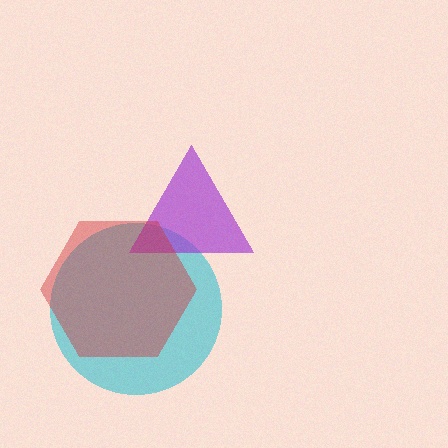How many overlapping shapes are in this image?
There are 3 overlapping shapes in the image.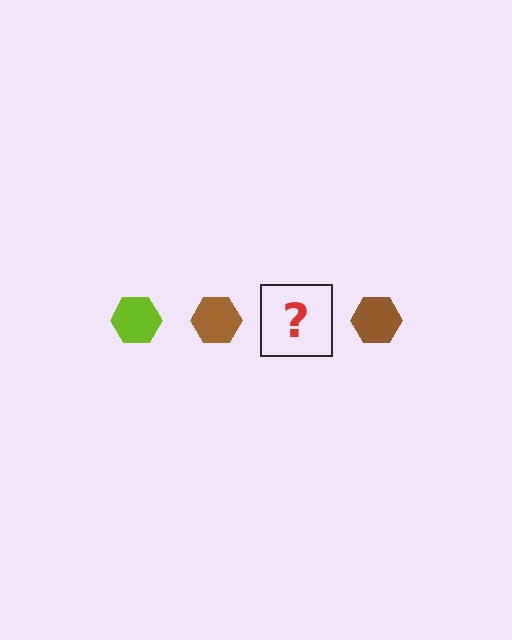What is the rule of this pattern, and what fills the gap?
The rule is that the pattern cycles through lime, brown hexagons. The gap should be filled with a lime hexagon.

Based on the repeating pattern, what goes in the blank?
The blank should be a lime hexagon.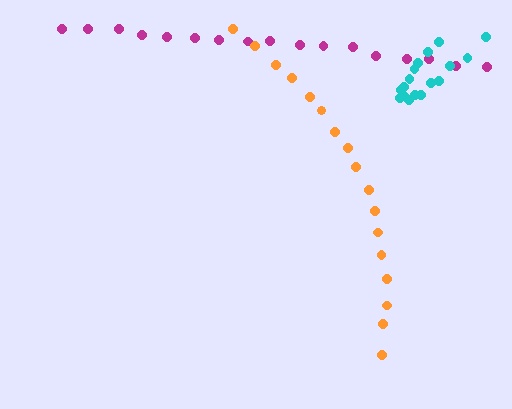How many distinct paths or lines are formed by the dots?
There are 3 distinct paths.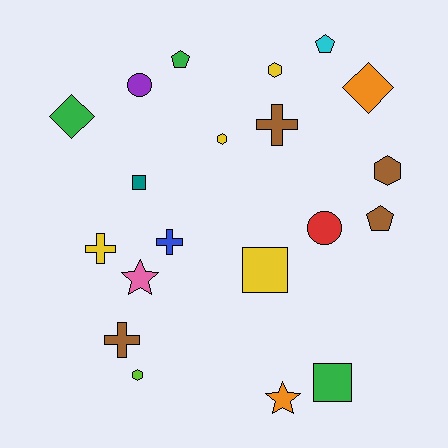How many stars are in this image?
There are 2 stars.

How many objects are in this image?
There are 20 objects.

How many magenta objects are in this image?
There are no magenta objects.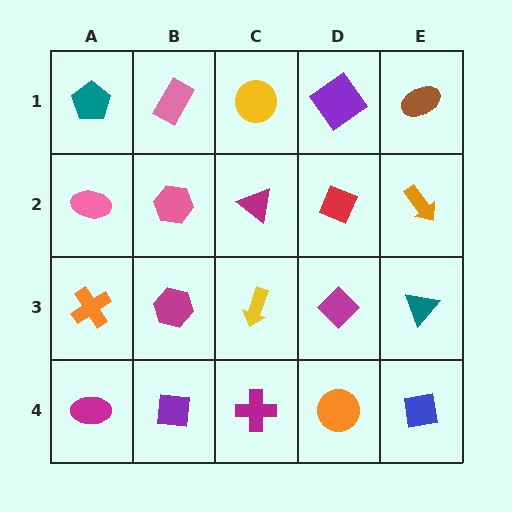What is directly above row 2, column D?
A purple diamond.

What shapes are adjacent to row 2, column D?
A purple diamond (row 1, column D), a magenta diamond (row 3, column D), a magenta triangle (row 2, column C), an orange arrow (row 2, column E).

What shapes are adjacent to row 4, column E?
A teal triangle (row 3, column E), an orange circle (row 4, column D).